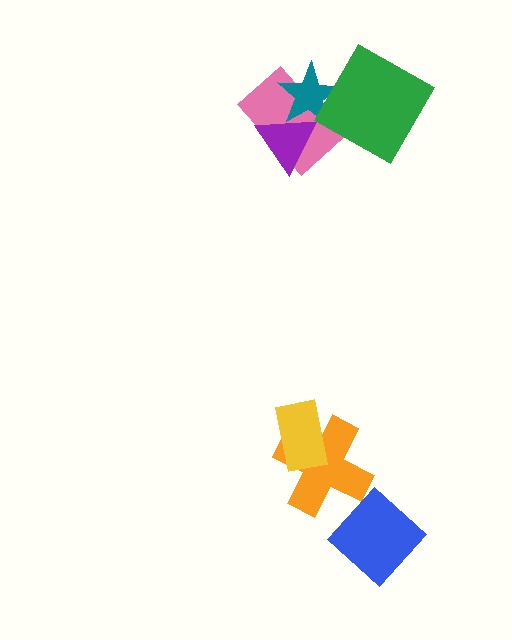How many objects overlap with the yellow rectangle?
1 object overlaps with the yellow rectangle.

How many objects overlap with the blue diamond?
1 object overlaps with the blue diamond.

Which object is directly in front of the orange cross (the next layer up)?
The blue diamond is directly in front of the orange cross.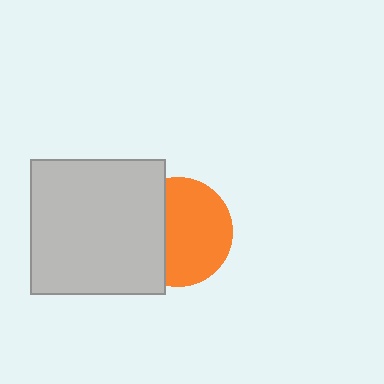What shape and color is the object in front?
The object in front is a light gray square.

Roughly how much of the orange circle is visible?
About half of it is visible (roughly 64%).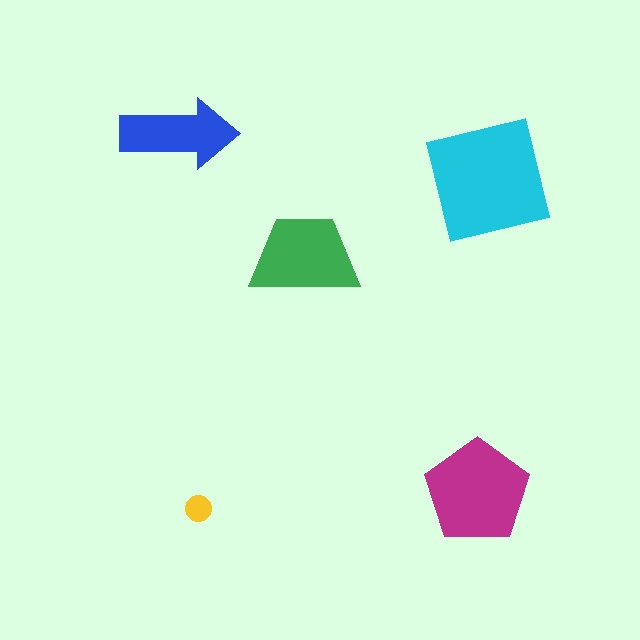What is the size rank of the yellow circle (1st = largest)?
5th.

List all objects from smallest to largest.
The yellow circle, the blue arrow, the green trapezoid, the magenta pentagon, the cyan square.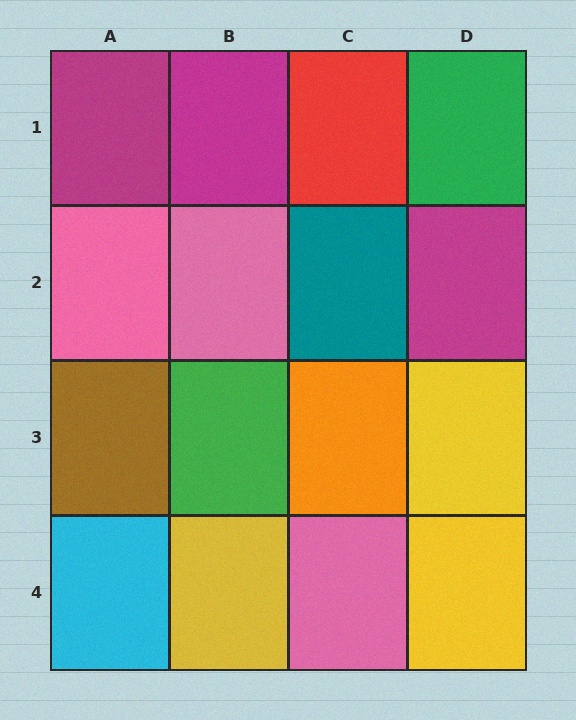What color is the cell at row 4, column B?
Yellow.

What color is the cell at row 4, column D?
Yellow.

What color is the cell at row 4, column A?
Cyan.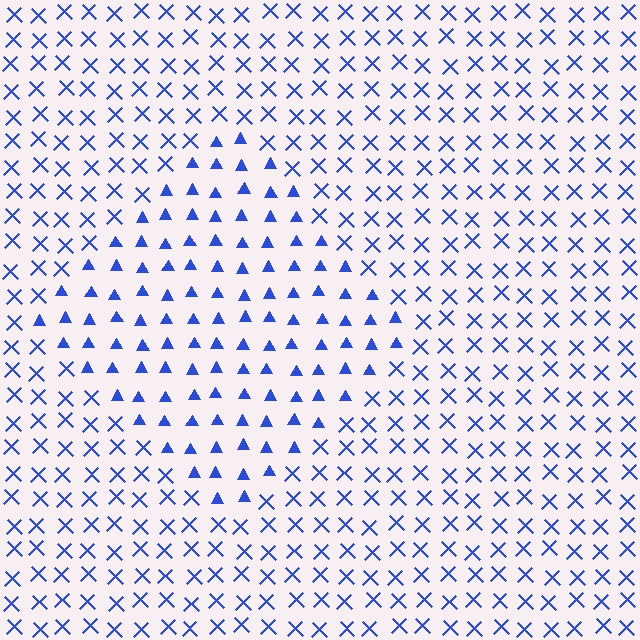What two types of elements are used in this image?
The image uses triangles inside the diamond region and X marks outside it.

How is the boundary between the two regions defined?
The boundary is defined by a change in element shape: triangles inside vs. X marks outside. All elements share the same color and spacing.